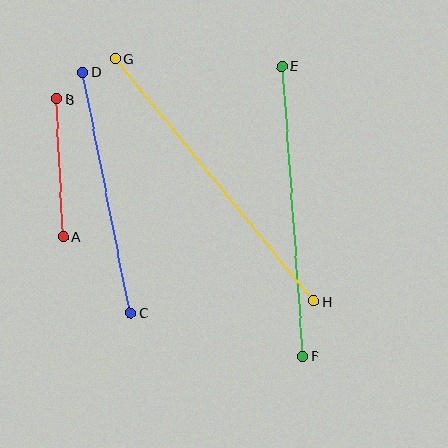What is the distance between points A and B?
The distance is approximately 138 pixels.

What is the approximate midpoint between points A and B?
The midpoint is at approximately (60, 168) pixels.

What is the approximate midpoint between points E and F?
The midpoint is at approximately (292, 211) pixels.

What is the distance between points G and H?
The distance is approximately 314 pixels.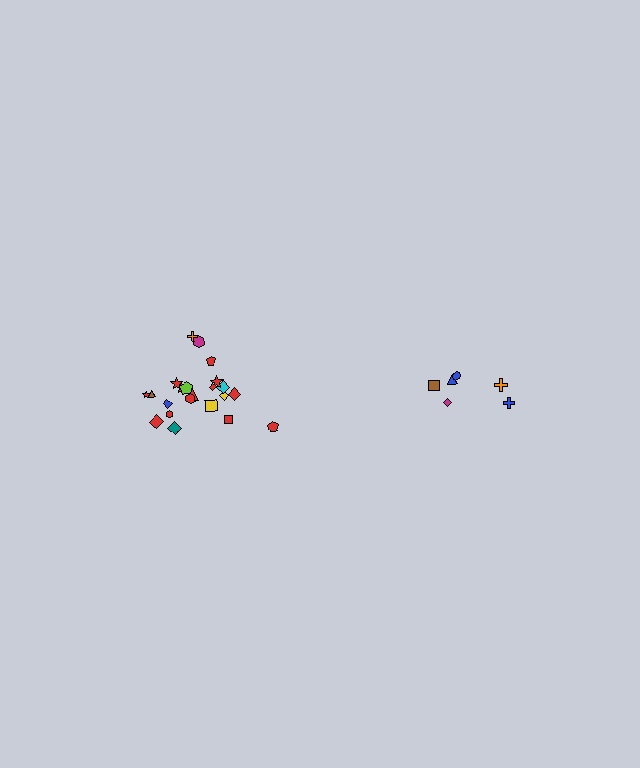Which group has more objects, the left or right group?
The left group.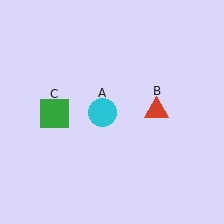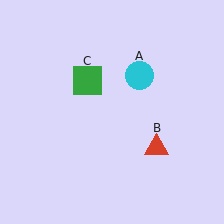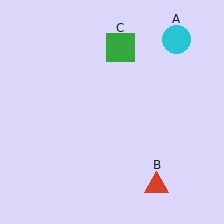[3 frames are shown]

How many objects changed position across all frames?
3 objects changed position: cyan circle (object A), red triangle (object B), green square (object C).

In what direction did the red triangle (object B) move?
The red triangle (object B) moved down.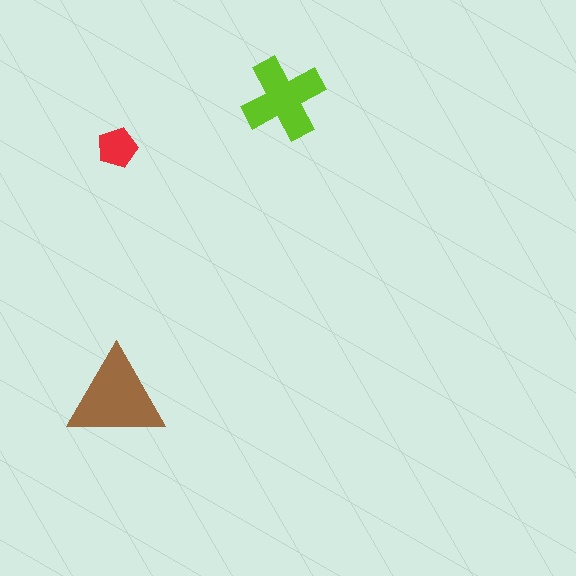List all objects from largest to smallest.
The brown triangle, the lime cross, the red pentagon.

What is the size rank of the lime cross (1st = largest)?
2nd.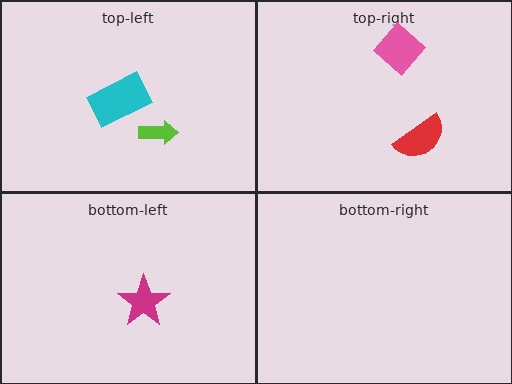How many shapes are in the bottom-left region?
1.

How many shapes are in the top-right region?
2.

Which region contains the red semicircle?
The top-right region.